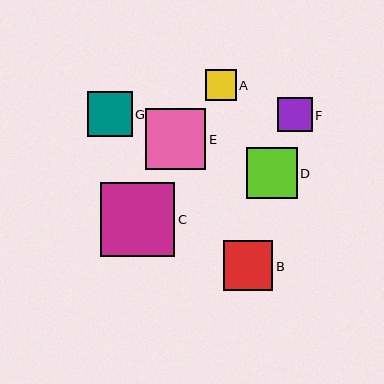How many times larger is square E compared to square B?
Square E is approximately 1.2 times the size of square B.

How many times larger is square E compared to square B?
Square E is approximately 1.2 times the size of square B.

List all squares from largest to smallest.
From largest to smallest: C, E, D, B, G, F, A.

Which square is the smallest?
Square A is the smallest with a size of approximately 31 pixels.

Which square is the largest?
Square C is the largest with a size of approximately 74 pixels.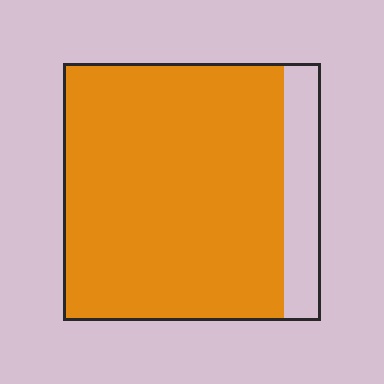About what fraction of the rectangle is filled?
About seven eighths (7/8).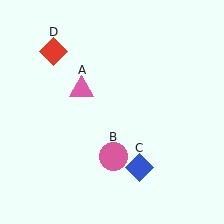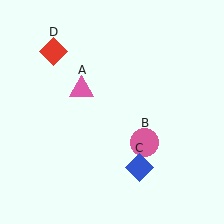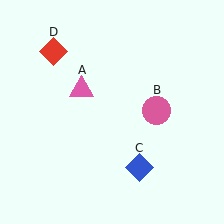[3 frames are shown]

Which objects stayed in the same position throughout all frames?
Pink triangle (object A) and blue diamond (object C) and red diamond (object D) remained stationary.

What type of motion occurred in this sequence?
The pink circle (object B) rotated counterclockwise around the center of the scene.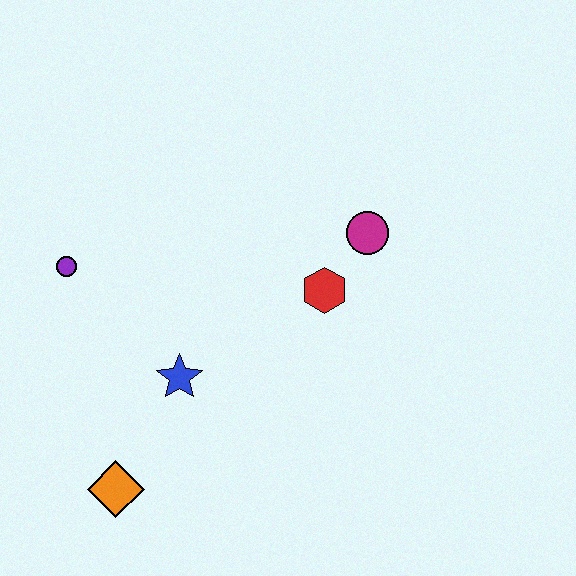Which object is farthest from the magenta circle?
The orange diamond is farthest from the magenta circle.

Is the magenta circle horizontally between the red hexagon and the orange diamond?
No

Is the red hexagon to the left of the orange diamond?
No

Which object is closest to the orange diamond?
The blue star is closest to the orange diamond.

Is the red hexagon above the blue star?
Yes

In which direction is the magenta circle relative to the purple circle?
The magenta circle is to the right of the purple circle.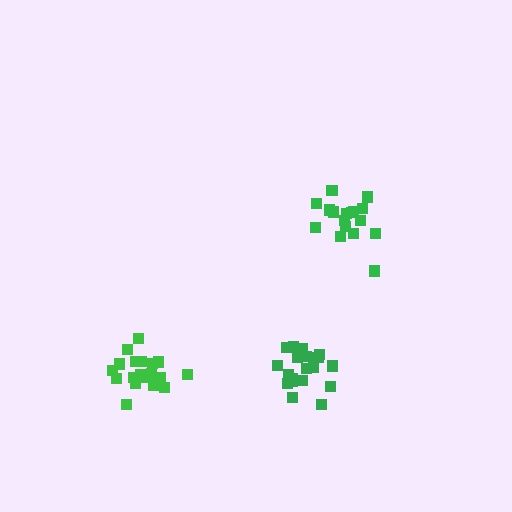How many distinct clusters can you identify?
There are 3 distinct clusters.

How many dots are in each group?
Group 1: 19 dots, Group 2: 19 dots, Group 3: 21 dots (59 total).